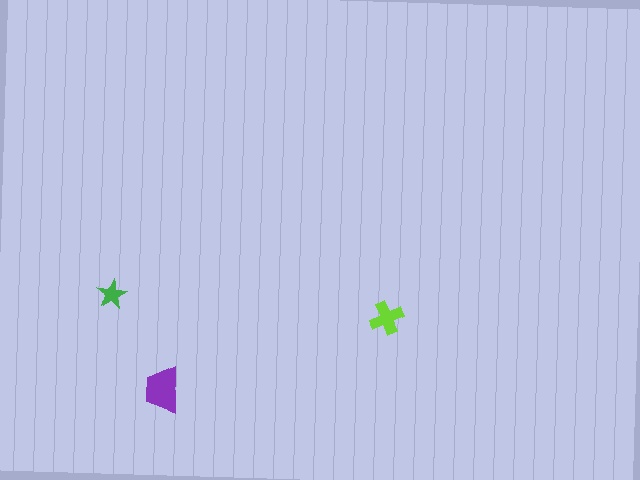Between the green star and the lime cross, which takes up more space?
The lime cross.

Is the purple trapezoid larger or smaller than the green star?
Larger.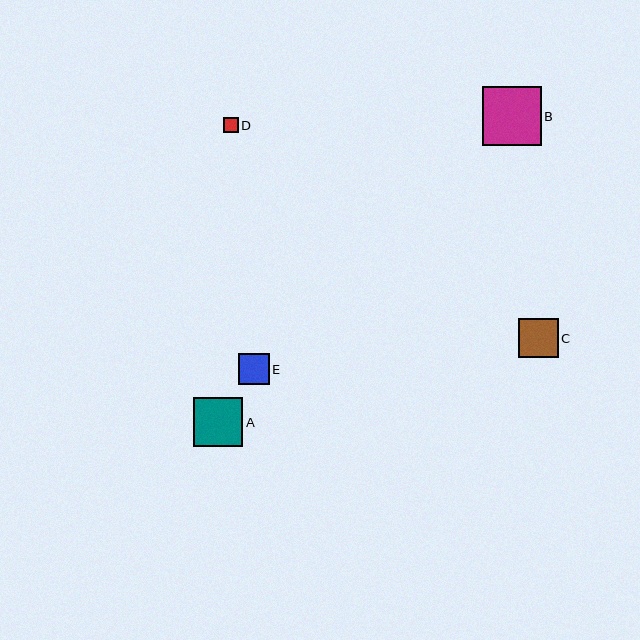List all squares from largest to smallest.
From largest to smallest: B, A, C, E, D.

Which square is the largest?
Square B is the largest with a size of approximately 59 pixels.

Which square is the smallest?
Square D is the smallest with a size of approximately 15 pixels.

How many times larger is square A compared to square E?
Square A is approximately 1.6 times the size of square E.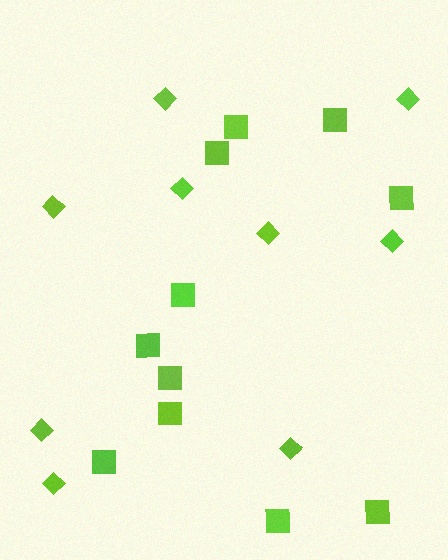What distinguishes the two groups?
There are 2 groups: one group of squares (11) and one group of diamonds (9).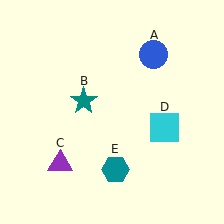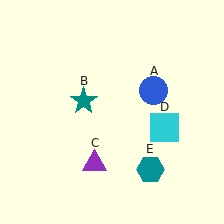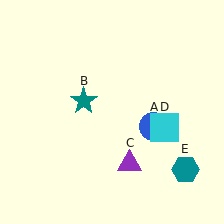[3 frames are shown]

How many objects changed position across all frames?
3 objects changed position: blue circle (object A), purple triangle (object C), teal hexagon (object E).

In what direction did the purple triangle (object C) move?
The purple triangle (object C) moved right.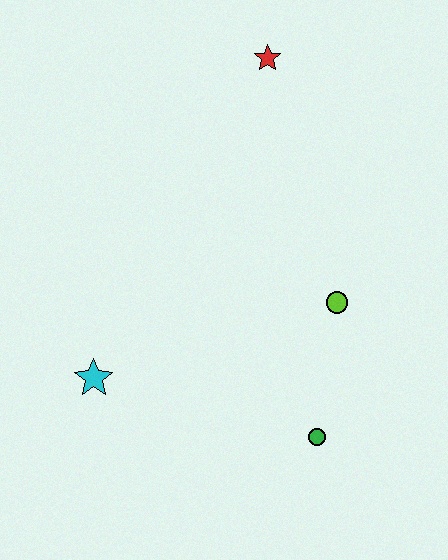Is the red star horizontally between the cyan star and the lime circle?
Yes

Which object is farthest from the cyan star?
The red star is farthest from the cyan star.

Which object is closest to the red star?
The lime circle is closest to the red star.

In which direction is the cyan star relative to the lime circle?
The cyan star is to the left of the lime circle.